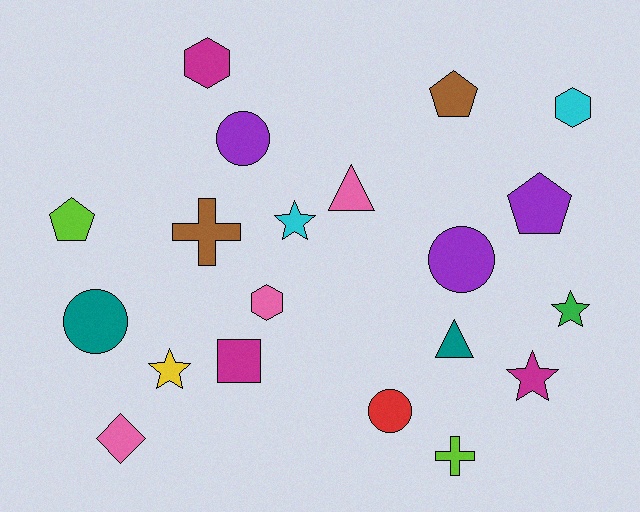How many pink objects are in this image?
There are 3 pink objects.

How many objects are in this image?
There are 20 objects.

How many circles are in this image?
There are 4 circles.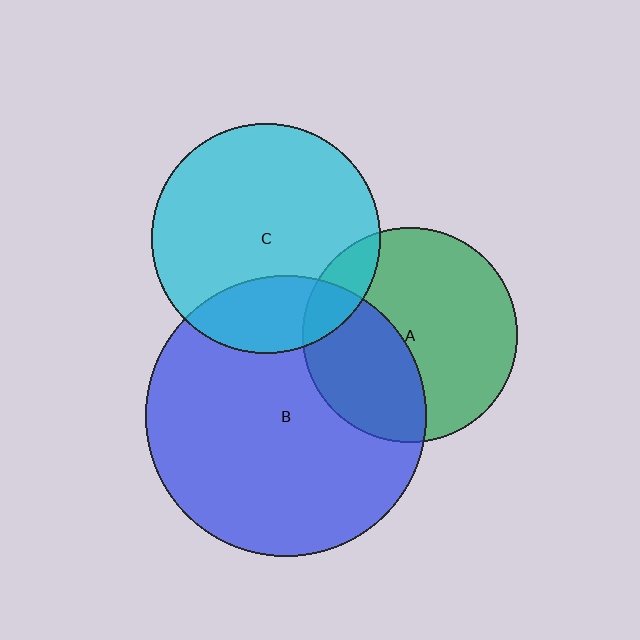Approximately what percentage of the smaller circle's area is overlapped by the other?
Approximately 25%.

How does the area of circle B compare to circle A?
Approximately 1.7 times.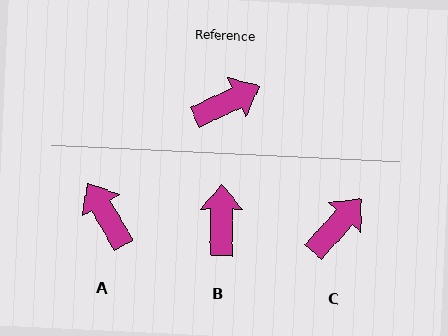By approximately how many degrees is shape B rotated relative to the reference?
Approximately 63 degrees counter-clockwise.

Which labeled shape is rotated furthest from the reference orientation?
A, about 94 degrees away.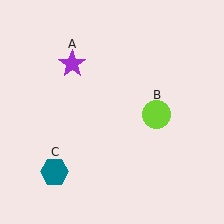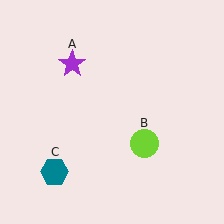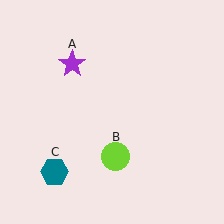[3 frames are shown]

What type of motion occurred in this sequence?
The lime circle (object B) rotated clockwise around the center of the scene.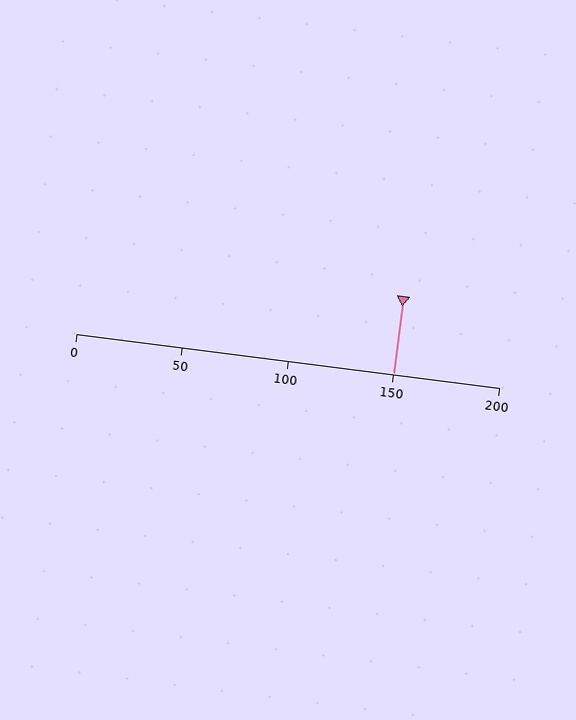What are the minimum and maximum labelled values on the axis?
The axis runs from 0 to 200.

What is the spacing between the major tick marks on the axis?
The major ticks are spaced 50 apart.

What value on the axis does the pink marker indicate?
The marker indicates approximately 150.